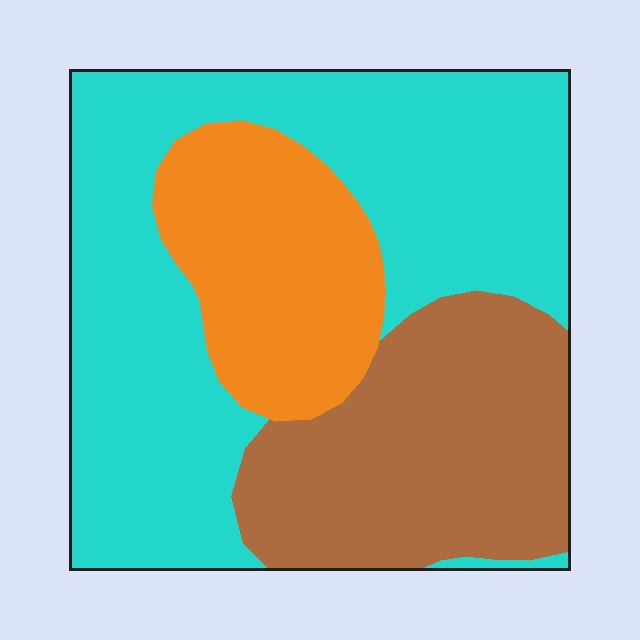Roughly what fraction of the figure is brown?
Brown takes up about one quarter (1/4) of the figure.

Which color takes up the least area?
Orange, at roughly 20%.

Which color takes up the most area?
Cyan, at roughly 50%.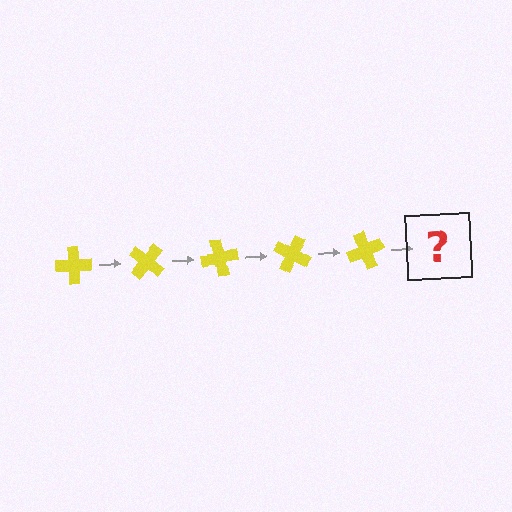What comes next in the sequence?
The next element should be a yellow cross rotated 200 degrees.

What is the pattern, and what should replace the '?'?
The pattern is that the cross rotates 40 degrees each step. The '?' should be a yellow cross rotated 200 degrees.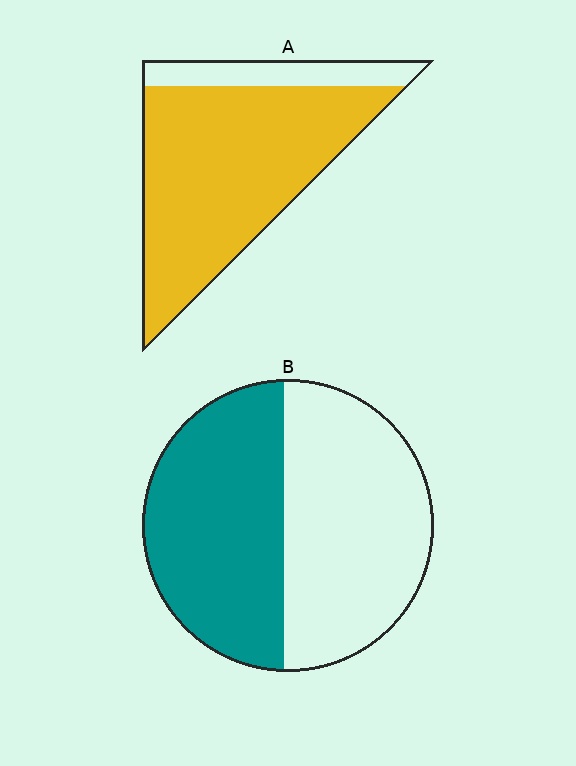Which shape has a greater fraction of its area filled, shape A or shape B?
Shape A.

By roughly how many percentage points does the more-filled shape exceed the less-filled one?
By roughly 35 percentage points (A over B).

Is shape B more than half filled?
Roughly half.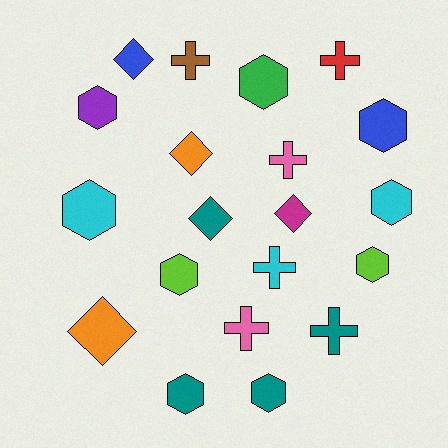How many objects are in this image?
There are 20 objects.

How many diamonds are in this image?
There are 5 diamonds.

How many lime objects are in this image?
There are 2 lime objects.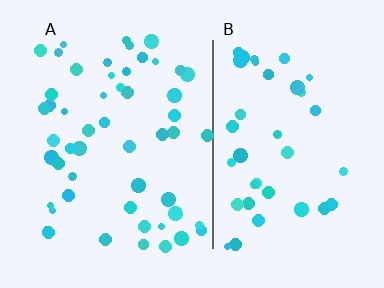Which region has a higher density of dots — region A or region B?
A (the left).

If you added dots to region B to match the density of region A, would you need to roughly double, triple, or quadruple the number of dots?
Approximately double.